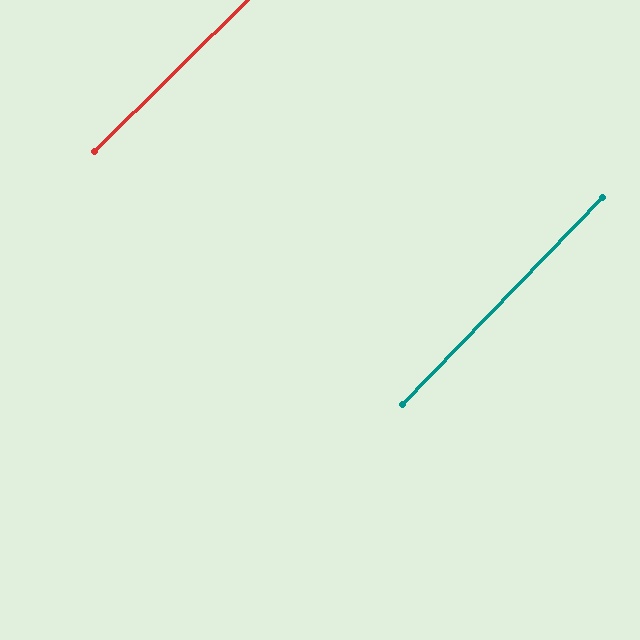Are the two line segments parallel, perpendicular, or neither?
Parallel — their directions differ by only 1.1°.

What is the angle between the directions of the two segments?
Approximately 1 degree.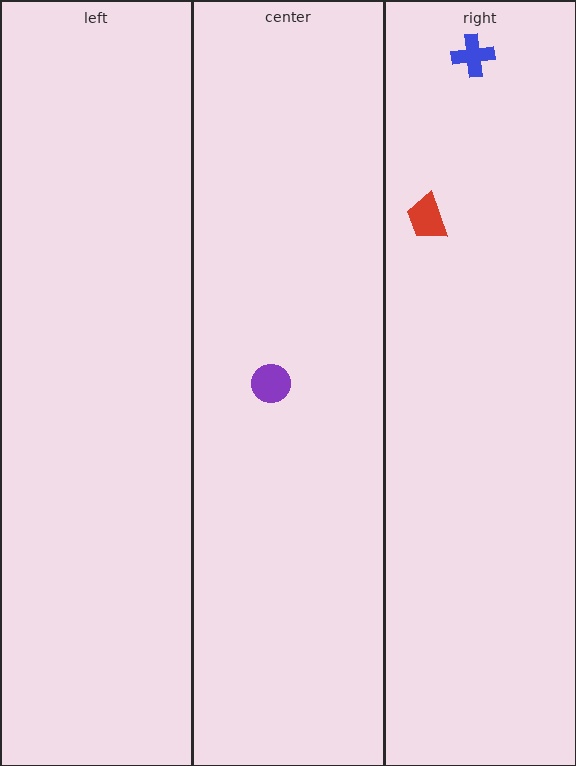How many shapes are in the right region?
2.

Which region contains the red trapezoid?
The right region.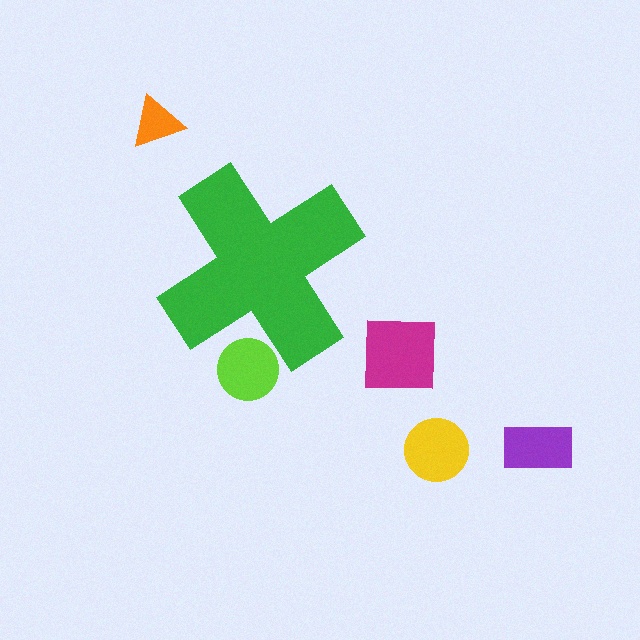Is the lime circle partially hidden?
Yes, the lime circle is partially hidden behind the green cross.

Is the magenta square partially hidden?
No, the magenta square is fully visible.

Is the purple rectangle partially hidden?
No, the purple rectangle is fully visible.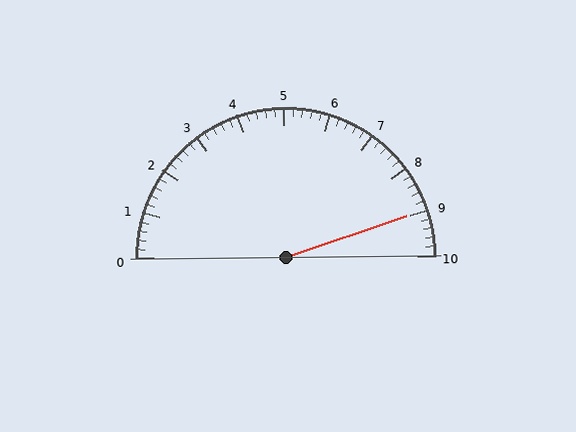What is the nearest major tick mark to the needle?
The nearest major tick mark is 9.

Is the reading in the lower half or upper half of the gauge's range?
The reading is in the upper half of the range (0 to 10).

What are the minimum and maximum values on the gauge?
The gauge ranges from 0 to 10.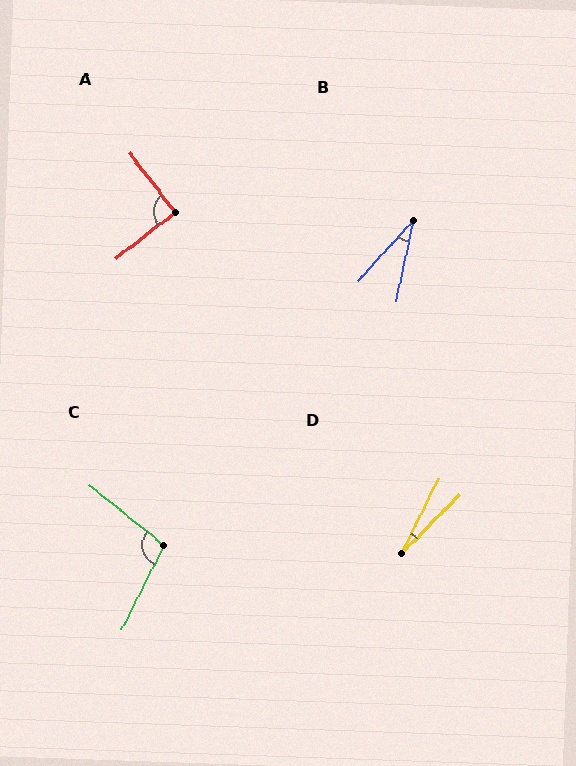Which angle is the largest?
C, at approximately 103 degrees.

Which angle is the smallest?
D, at approximately 18 degrees.